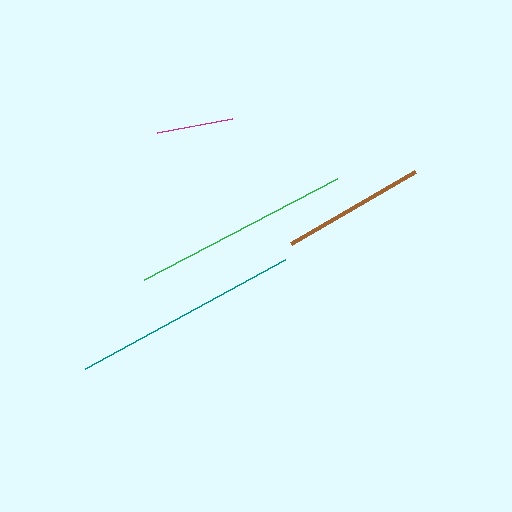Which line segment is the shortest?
The magenta line is the shortest at approximately 77 pixels.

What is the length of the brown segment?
The brown segment is approximately 143 pixels long.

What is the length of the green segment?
The green segment is approximately 218 pixels long.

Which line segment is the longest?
The teal line is the longest at approximately 228 pixels.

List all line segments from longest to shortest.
From longest to shortest: teal, green, brown, magenta.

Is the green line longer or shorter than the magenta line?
The green line is longer than the magenta line.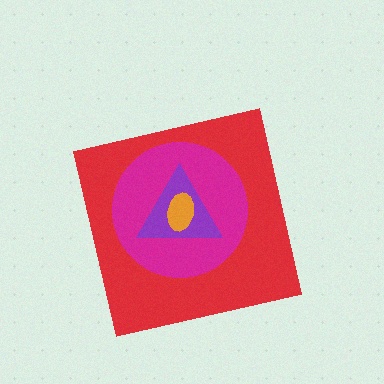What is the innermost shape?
The orange ellipse.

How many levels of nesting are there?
4.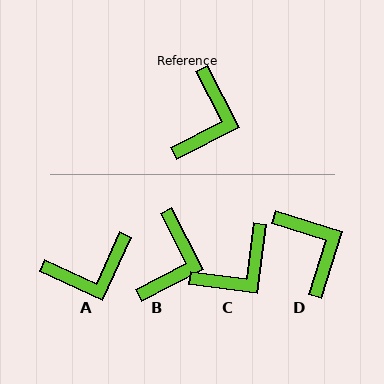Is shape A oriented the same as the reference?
No, it is off by about 51 degrees.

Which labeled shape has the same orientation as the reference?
B.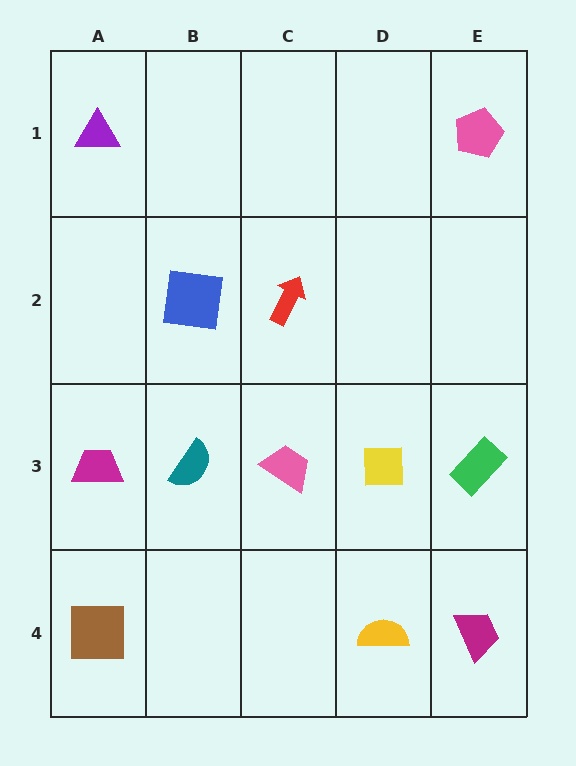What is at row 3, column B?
A teal semicircle.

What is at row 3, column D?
A yellow square.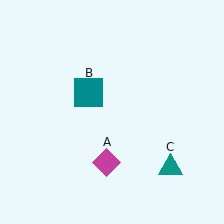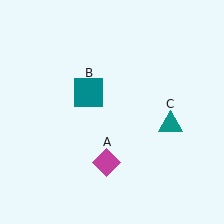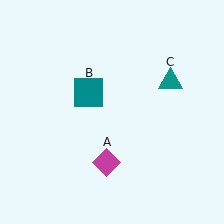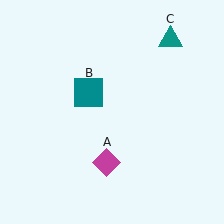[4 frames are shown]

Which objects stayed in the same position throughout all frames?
Magenta diamond (object A) and teal square (object B) remained stationary.